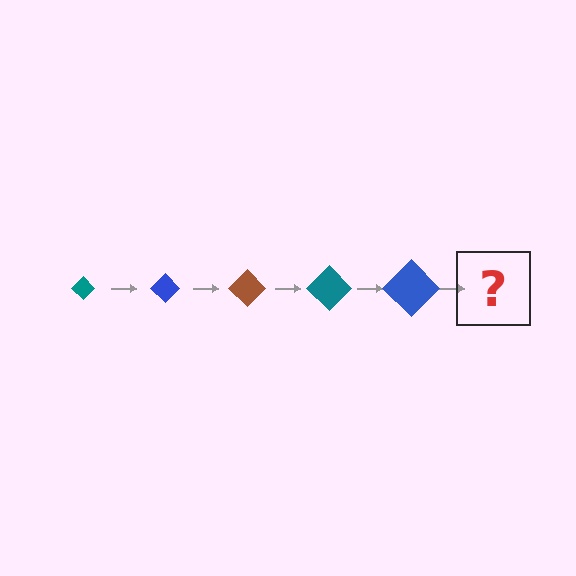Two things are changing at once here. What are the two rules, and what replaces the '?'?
The two rules are that the diamond grows larger each step and the color cycles through teal, blue, and brown. The '?' should be a brown diamond, larger than the previous one.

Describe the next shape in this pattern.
It should be a brown diamond, larger than the previous one.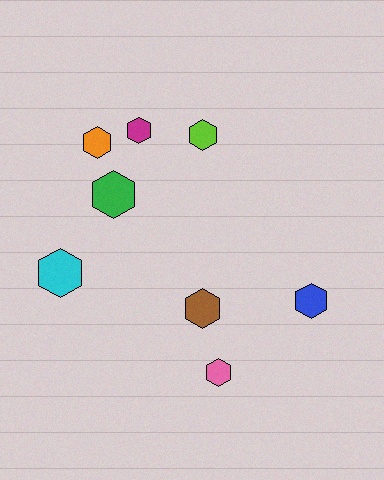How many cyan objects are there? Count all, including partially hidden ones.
There is 1 cyan object.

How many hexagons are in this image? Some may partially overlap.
There are 8 hexagons.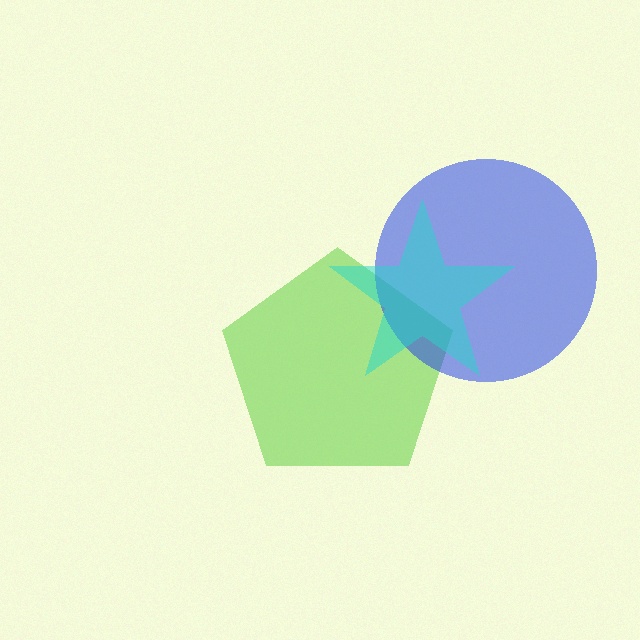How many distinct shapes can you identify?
There are 3 distinct shapes: a lime pentagon, a blue circle, a cyan star.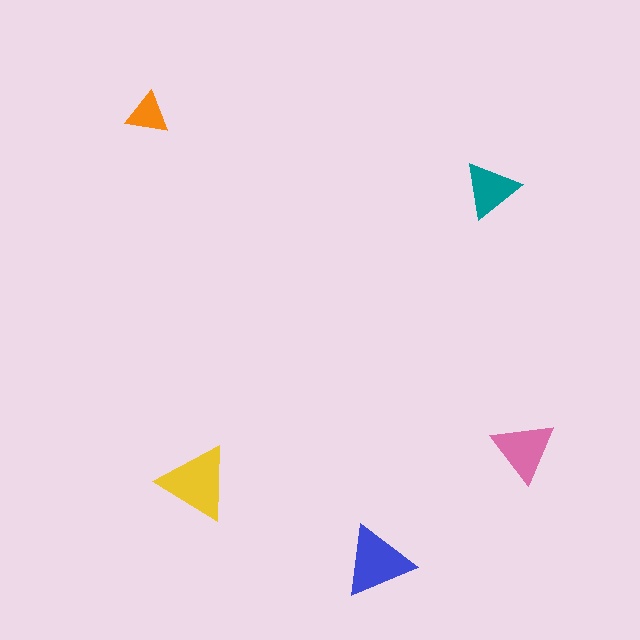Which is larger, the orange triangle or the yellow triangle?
The yellow one.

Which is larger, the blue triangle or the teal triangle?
The blue one.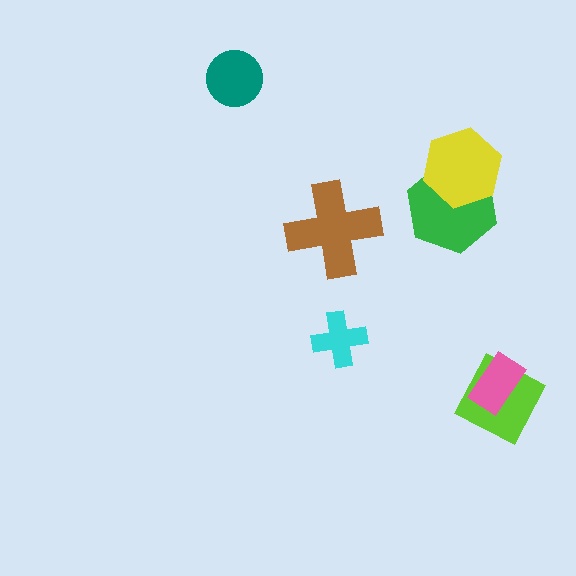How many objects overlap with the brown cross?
0 objects overlap with the brown cross.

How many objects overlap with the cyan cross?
0 objects overlap with the cyan cross.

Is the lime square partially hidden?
Yes, it is partially covered by another shape.